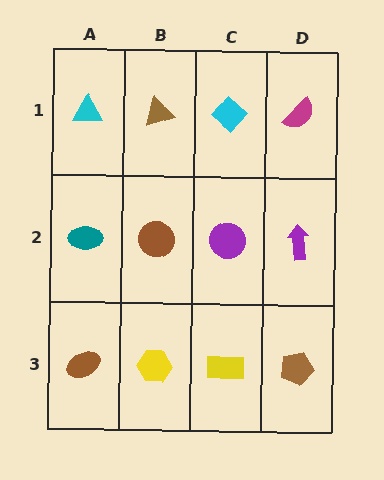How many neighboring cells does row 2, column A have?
3.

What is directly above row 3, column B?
A brown circle.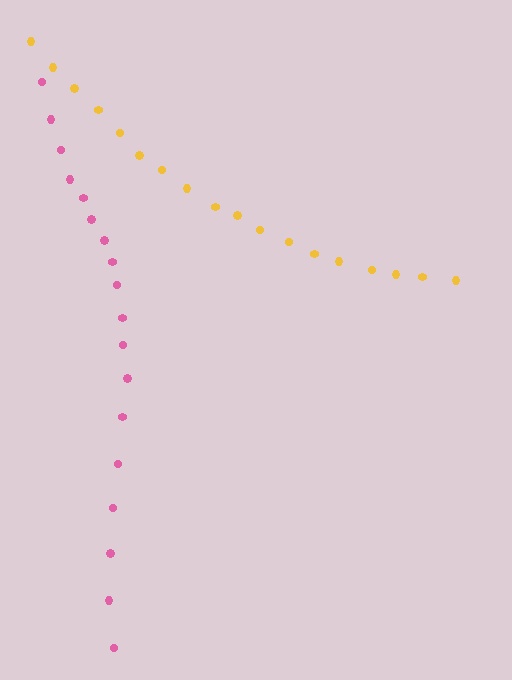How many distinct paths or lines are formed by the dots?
There are 2 distinct paths.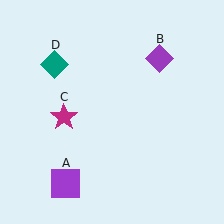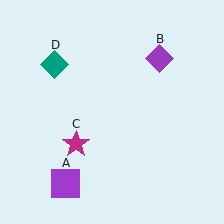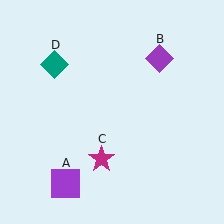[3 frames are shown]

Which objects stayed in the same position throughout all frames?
Purple square (object A) and purple diamond (object B) and teal diamond (object D) remained stationary.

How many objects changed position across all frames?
1 object changed position: magenta star (object C).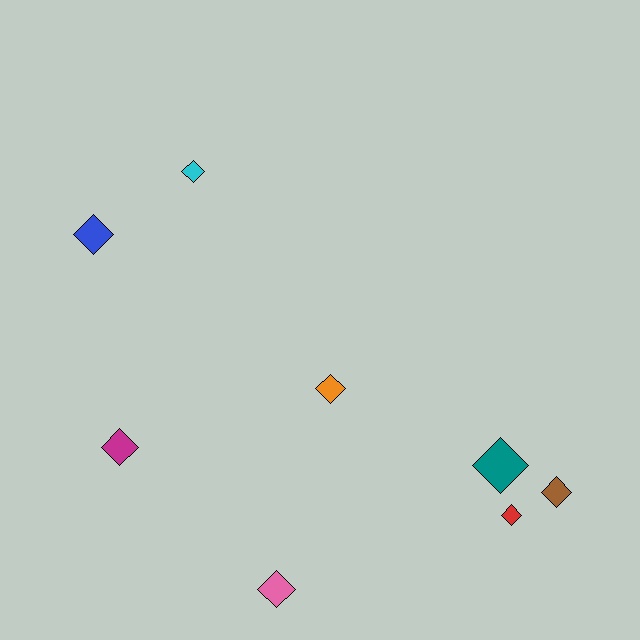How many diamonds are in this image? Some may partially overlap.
There are 8 diamonds.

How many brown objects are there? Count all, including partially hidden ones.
There is 1 brown object.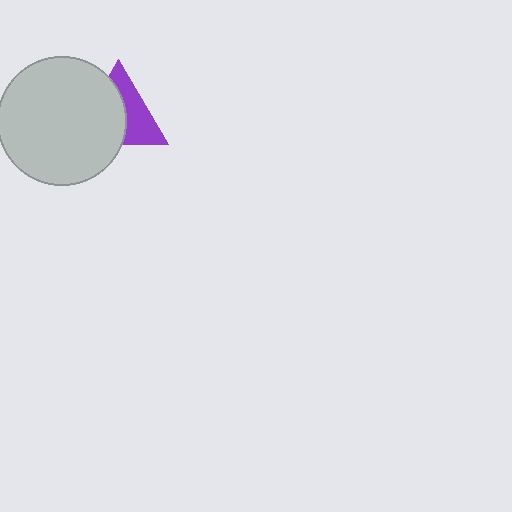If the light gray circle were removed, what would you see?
You would see the complete purple triangle.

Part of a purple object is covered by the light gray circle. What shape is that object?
It is a triangle.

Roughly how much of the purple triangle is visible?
About half of it is visible (roughly 46%).